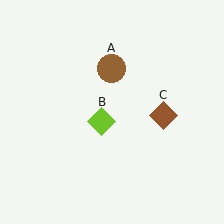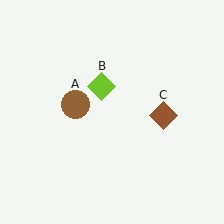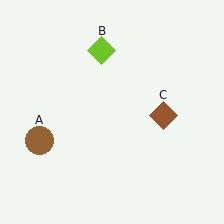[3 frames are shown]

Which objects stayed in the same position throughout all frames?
Brown diamond (object C) remained stationary.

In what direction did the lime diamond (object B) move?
The lime diamond (object B) moved up.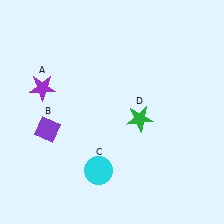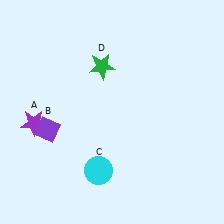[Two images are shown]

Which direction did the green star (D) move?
The green star (D) moved up.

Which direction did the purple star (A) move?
The purple star (A) moved down.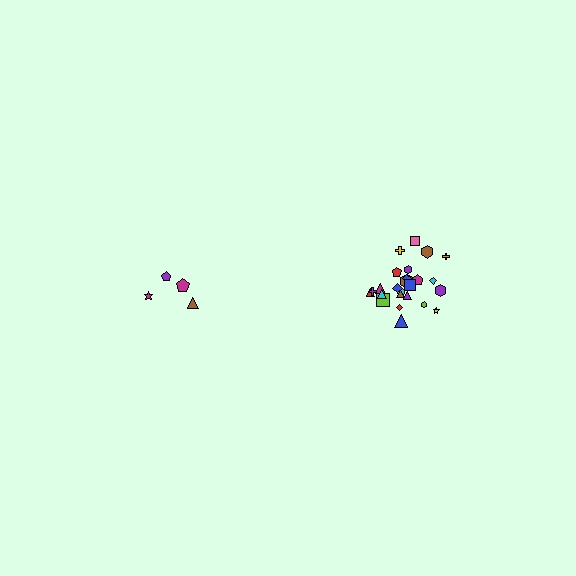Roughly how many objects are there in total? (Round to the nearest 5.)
Roughly 30 objects in total.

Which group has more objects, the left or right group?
The right group.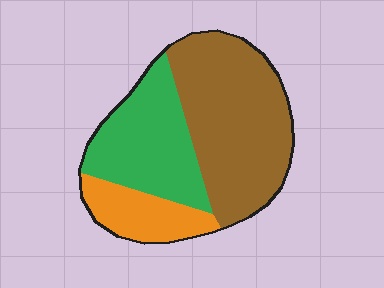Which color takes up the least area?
Orange, at roughly 15%.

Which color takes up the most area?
Brown, at roughly 50%.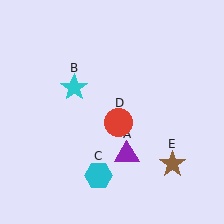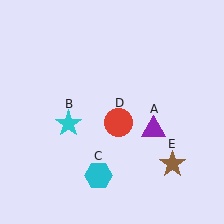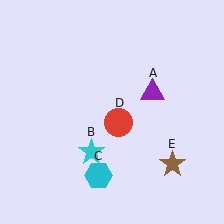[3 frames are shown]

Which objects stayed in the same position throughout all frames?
Cyan hexagon (object C) and red circle (object D) and brown star (object E) remained stationary.